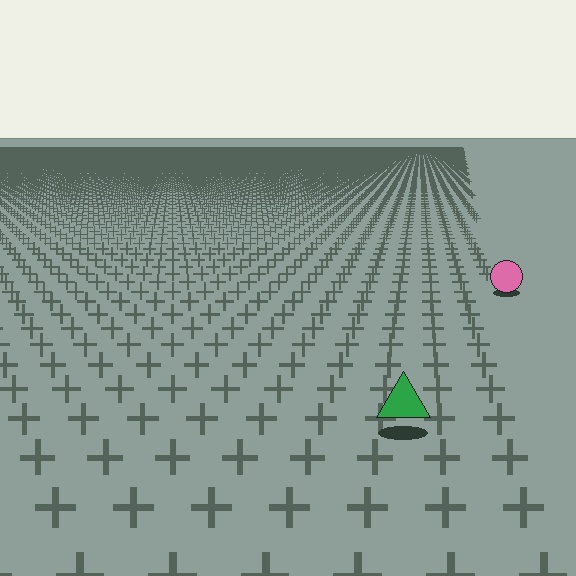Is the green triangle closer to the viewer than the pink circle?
Yes. The green triangle is closer — you can tell from the texture gradient: the ground texture is coarser near it.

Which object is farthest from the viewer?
The pink circle is farthest from the viewer. It appears smaller and the ground texture around it is denser.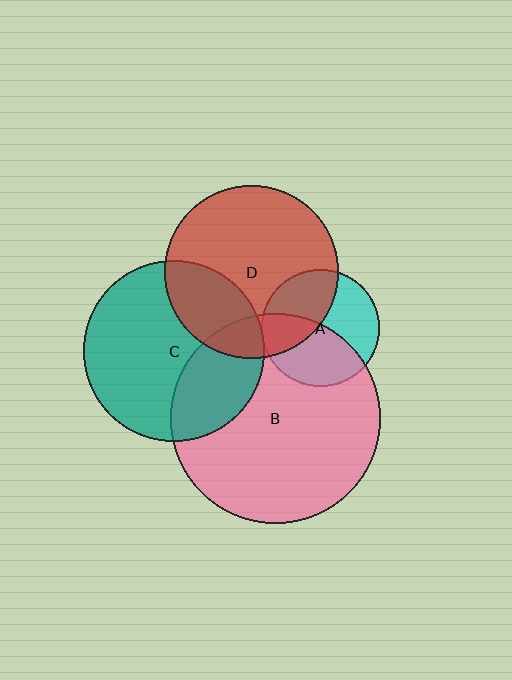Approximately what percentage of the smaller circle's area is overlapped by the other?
Approximately 5%.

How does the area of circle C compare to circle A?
Approximately 2.4 times.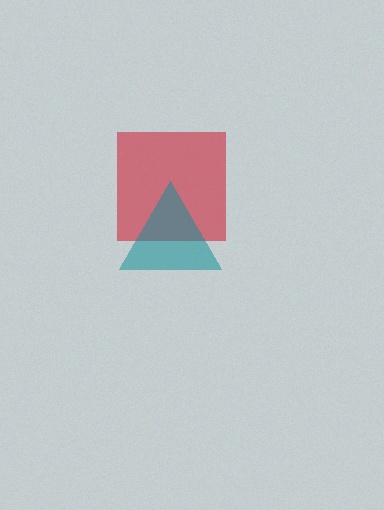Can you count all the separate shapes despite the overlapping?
Yes, there are 2 separate shapes.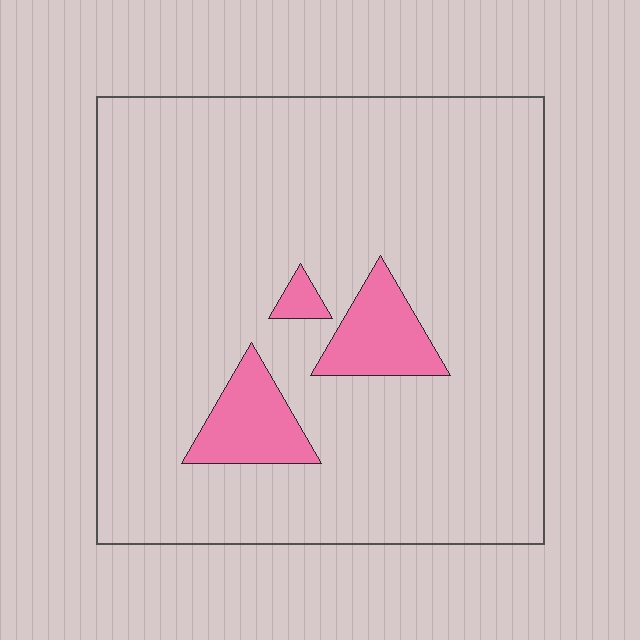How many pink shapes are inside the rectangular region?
3.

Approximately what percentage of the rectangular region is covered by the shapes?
Approximately 10%.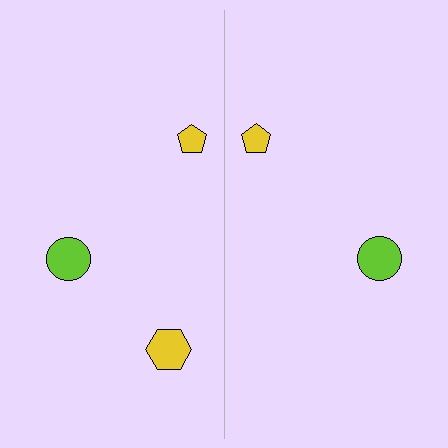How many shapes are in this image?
There are 5 shapes in this image.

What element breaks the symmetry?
A yellow hexagon is missing from the right side.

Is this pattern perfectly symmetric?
No, the pattern is not perfectly symmetric. A yellow hexagon is missing from the right side.